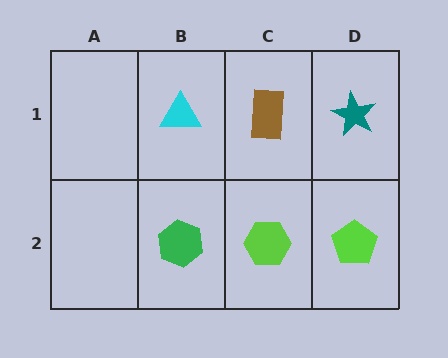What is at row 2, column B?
A green hexagon.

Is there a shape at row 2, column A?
No, that cell is empty.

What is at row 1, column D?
A teal star.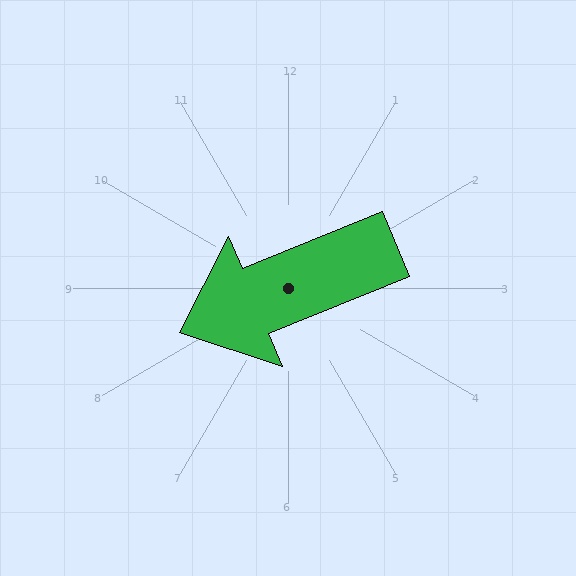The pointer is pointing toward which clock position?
Roughly 8 o'clock.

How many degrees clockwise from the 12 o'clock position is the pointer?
Approximately 248 degrees.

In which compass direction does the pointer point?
West.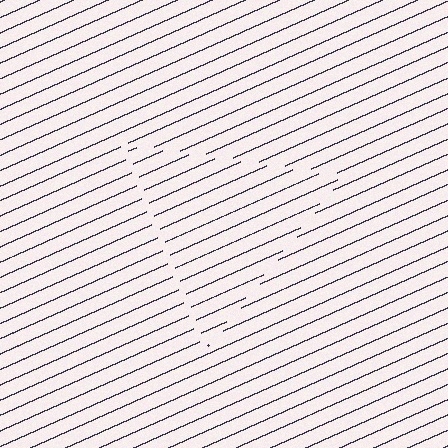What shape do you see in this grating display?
An illusory triangle. The interior of the shape contains the same grating, shifted by half a period — the contour is defined by the phase discontinuity where line-ends from the inner and outer gratings abut.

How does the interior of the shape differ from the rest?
The interior of the shape contains the same grating, shifted by half a period — the contour is defined by the phase discontinuity where line-ends from the inner and outer gratings abut.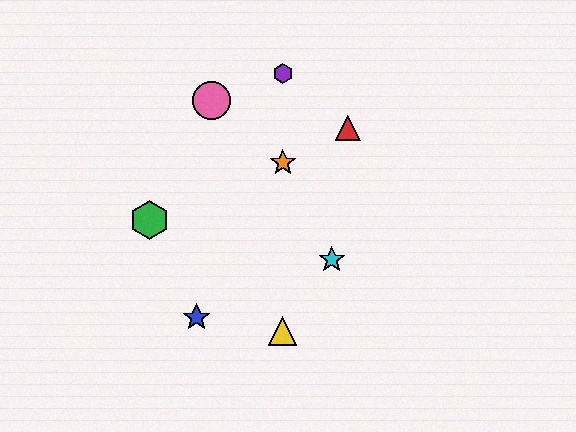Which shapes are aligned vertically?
The yellow triangle, the purple hexagon, the orange star are aligned vertically.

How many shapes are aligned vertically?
3 shapes (the yellow triangle, the purple hexagon, the orange star) are aligned vertically.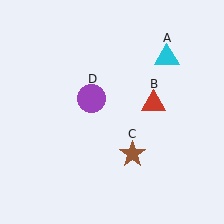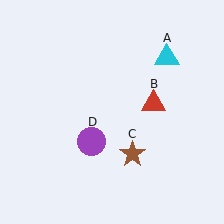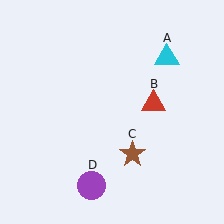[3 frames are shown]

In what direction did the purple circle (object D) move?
The purple circle (object D) moved down.